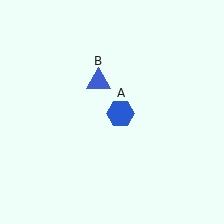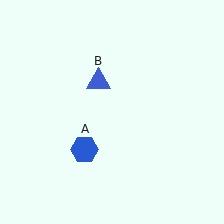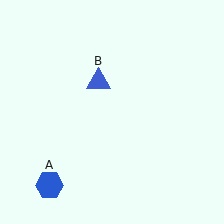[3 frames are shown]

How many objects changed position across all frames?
1 object changed position: blue hexagon (object A).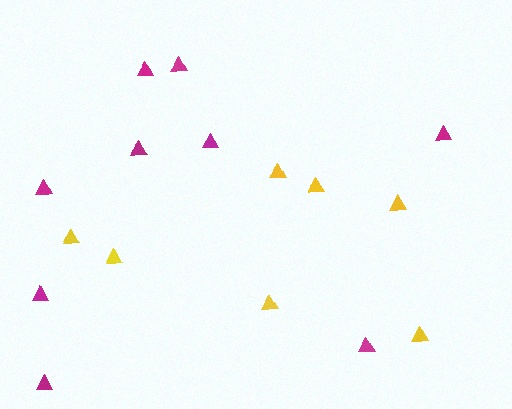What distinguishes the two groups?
There are 2 groups: one group of yellow triangles (7) and one group of magenta triangles (9).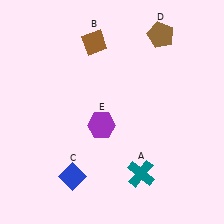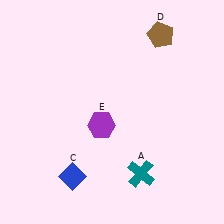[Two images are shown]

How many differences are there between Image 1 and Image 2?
There is 1 difference between the two images.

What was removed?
The brown diamond (B) was removed in Image 2.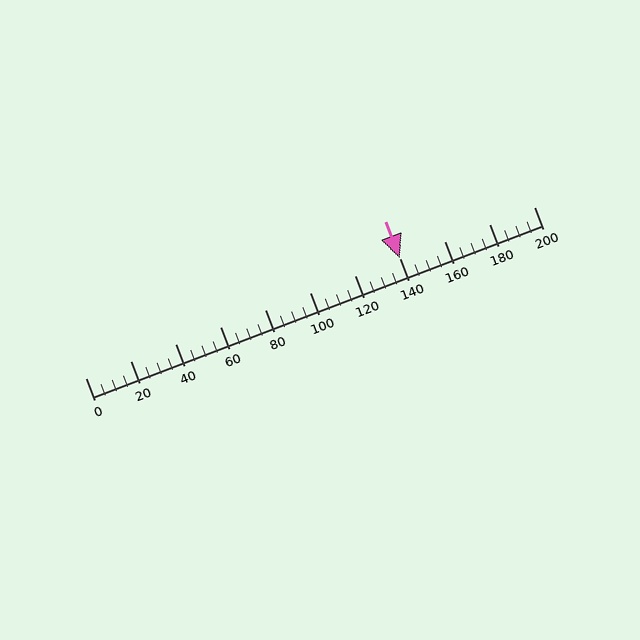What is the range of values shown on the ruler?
The ruler shows values from 0 to 200.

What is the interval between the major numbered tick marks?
The major tick marks are spaced 20 units apart.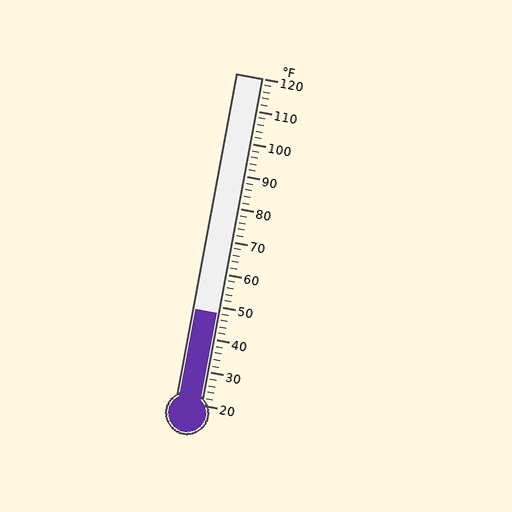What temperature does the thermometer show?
The thermometer shows approximately 48°F.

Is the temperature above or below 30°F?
The temperature is above 30°F.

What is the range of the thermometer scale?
The thermometer scale ranges from 20°F to 120°F.